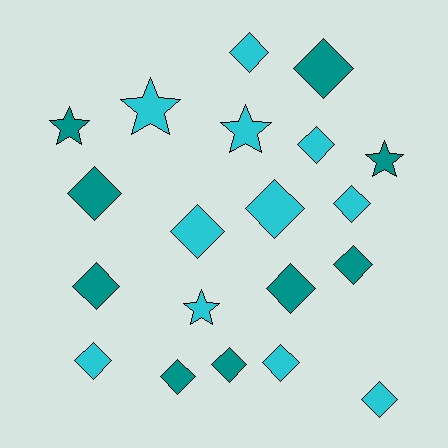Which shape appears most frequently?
Diamond, with 15 objects.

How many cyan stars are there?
There are 3 cyan stars.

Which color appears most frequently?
Cyan, with 11 objects.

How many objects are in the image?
There are 20 objects.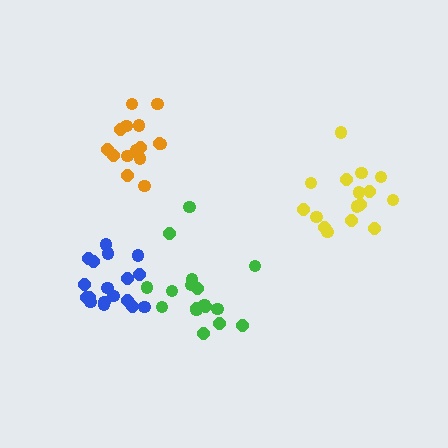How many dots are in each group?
Group 1: 16 dots, Group 2: 15 dots, Group 3: 17 dots, Group 4: 18 dots (66 total).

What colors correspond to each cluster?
The clusters are colored: yellow, orange, green, blue.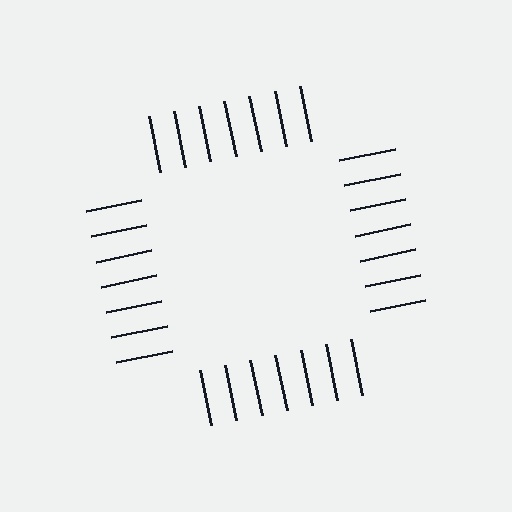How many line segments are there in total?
28 — 7 along each of the 4 edges.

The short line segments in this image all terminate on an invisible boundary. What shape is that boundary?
An illusory square — the line segments terminate on its edges but no continuous stroke is drawn.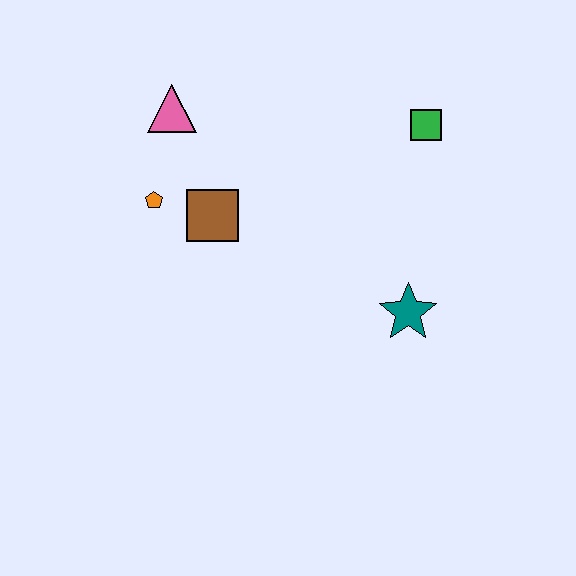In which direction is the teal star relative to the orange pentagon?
The teal star is to the right of the orange pentagon.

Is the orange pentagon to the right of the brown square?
No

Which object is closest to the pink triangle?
The orange pentagon is closest to the pink triangle.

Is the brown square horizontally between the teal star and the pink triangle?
Yes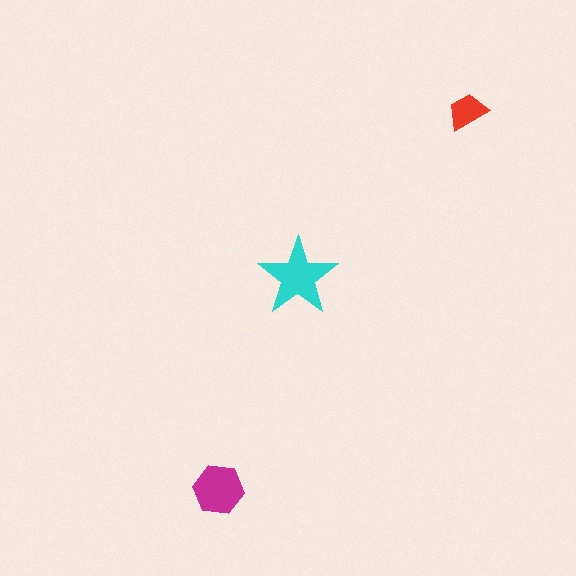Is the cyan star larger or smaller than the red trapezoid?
Larger.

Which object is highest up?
The red trapezoid is topmost.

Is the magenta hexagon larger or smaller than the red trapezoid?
Larger.